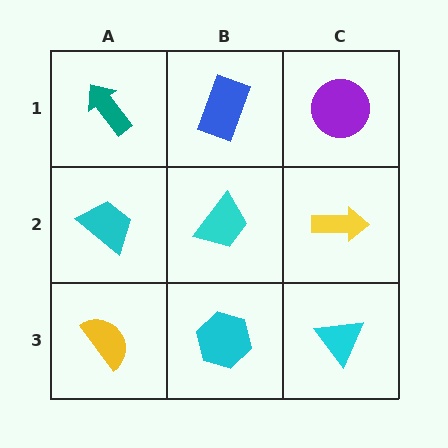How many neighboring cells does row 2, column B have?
4.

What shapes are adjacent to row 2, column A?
A teal arrow (row 1, column A), a yellow semicircle (row 3, column A), a cyan trapezoid (row 2, column B).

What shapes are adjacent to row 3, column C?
A yellow arrow (row 2, column C), a cyan hexagon (row 3, column B).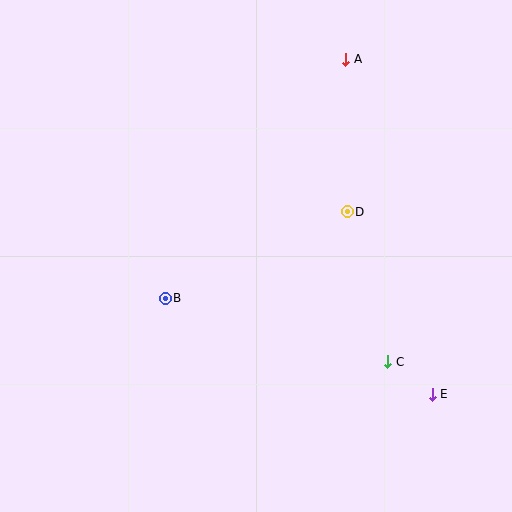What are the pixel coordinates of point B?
Point B is at (165, 298).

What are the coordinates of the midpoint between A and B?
The midpoint between A and B is at (255, 179).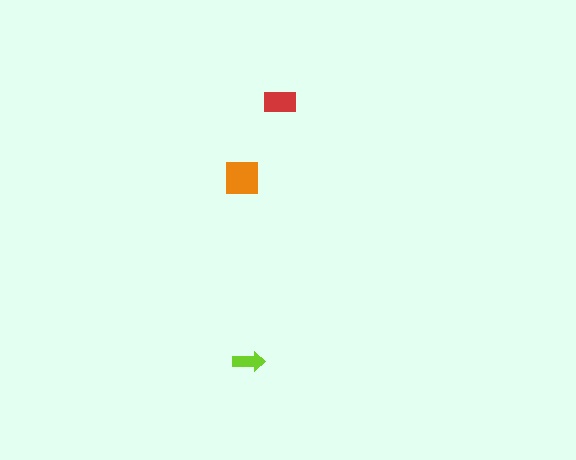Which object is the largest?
The orange square.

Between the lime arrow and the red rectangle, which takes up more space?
The red rectangle.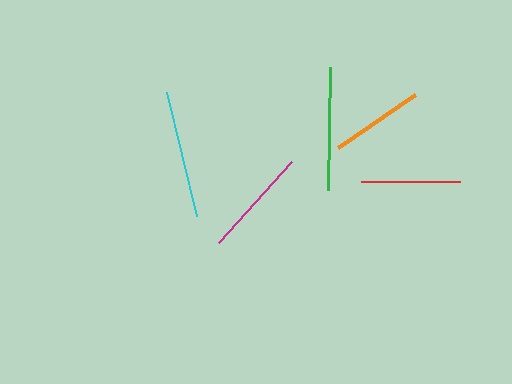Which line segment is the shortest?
The orange line is the shortest at approximately 94 pixels.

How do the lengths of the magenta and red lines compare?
The magenta and red lines are approximately the same length.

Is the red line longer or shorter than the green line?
The green line is longer than the red line.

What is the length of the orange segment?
The orange segment is approximately 94 pixels long.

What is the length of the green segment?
The green segment is approximately 123 pixels long.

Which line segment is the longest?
The cyan line is the longest at approximately 128 pixels.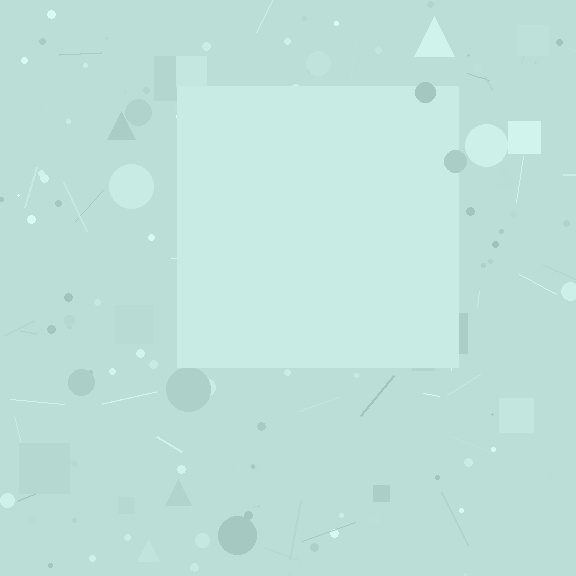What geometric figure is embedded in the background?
A square is embedded in the background.